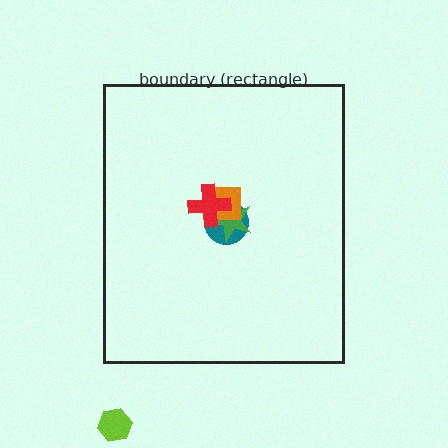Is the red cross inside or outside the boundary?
Inside.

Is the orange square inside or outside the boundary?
Inside.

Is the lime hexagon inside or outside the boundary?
Outside.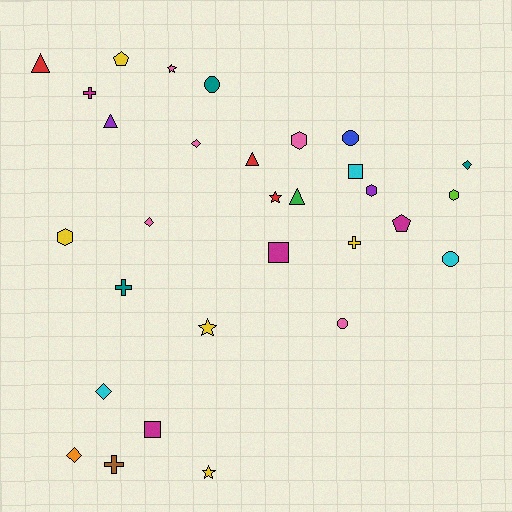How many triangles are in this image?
There are 4 triangles.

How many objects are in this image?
There are 30 objects.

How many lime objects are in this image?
There is 1 lime object.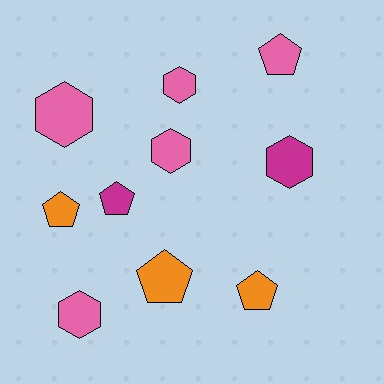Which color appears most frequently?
Pink, with 5 objects.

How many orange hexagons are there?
There are no orange hexagons.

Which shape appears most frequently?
Pentagon, with 5 objects.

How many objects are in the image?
There are 10 objects.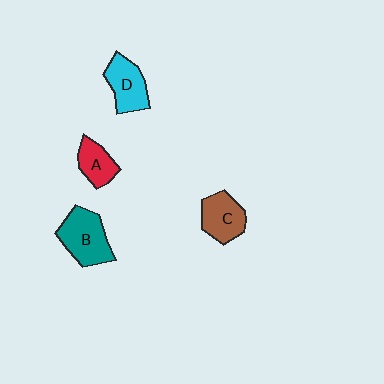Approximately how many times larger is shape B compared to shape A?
Approximately 1.6 times.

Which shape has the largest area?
Shape B (teal).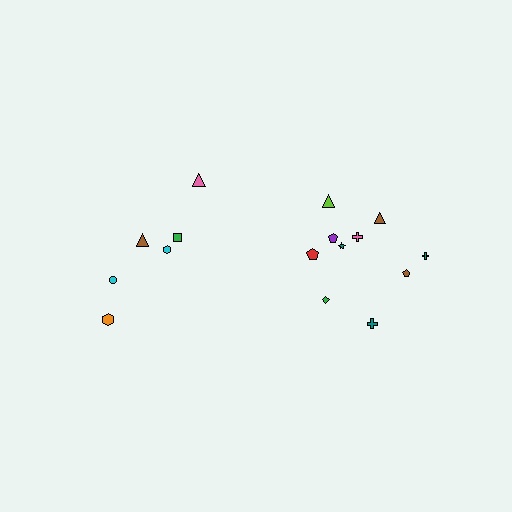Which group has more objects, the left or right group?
The right group.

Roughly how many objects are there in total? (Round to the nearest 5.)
Roughly 15 objects in total.